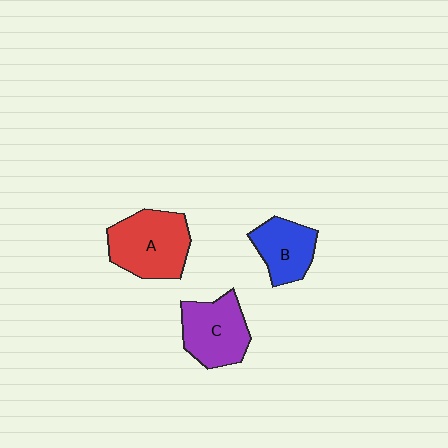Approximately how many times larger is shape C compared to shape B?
Approximately 1.3 times.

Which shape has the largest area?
Shape A (red).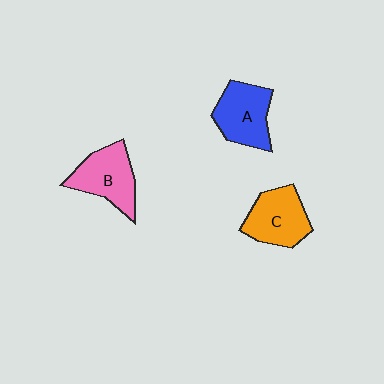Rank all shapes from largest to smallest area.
From largest to smallest: B (pink), A (blue), C (orange).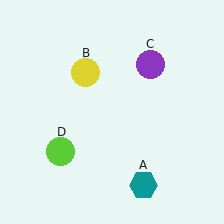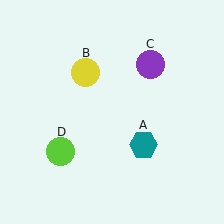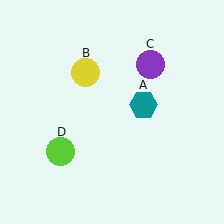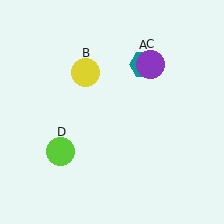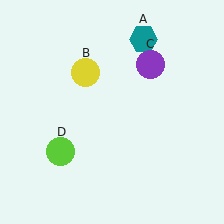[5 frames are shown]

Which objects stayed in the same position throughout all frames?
Yellow circle (object B) and purple circle (object C) and lime circle (object D) remained stationary.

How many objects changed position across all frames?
1 object changed position: teal hexagon (object A).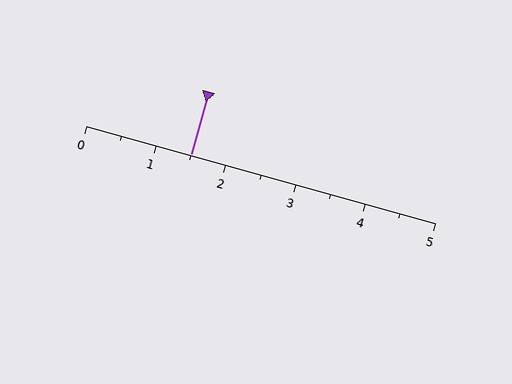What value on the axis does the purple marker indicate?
The marker indicates approximately 1.5.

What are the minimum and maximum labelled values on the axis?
The axis runs from 0 to 5.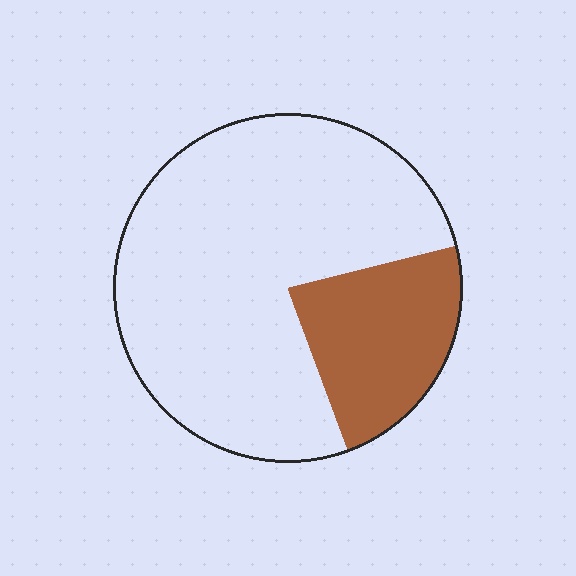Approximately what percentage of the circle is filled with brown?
Approximately 25%.